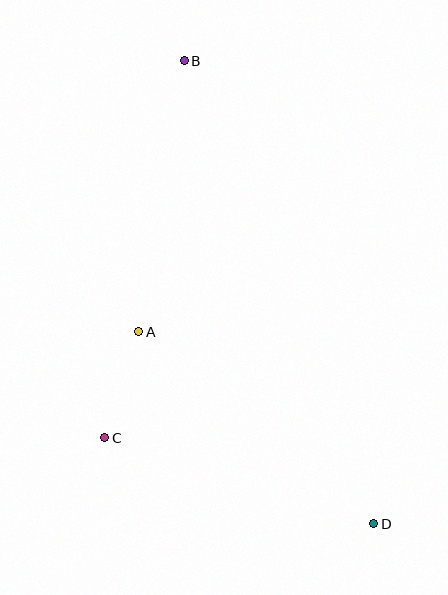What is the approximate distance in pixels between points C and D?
The distance between C and D is approximately 283 pixels.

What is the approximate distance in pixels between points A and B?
The distance between A and B is approximately 275 pixels.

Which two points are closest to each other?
Points A and C are closest to each other.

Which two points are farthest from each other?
Points B and D are farthest from each other.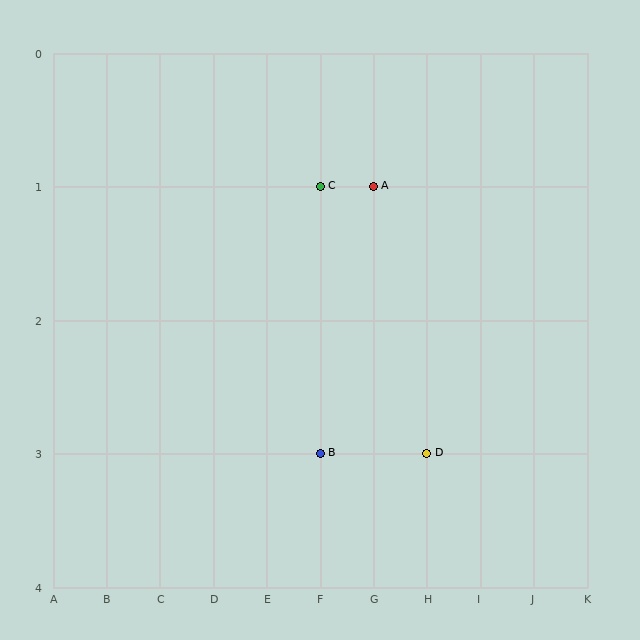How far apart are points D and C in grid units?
Points D and C are 2 columns and 2 rows apart (about 2.8 grid units diagonally).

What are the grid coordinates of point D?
Point D is at grid coordinates (H, 3).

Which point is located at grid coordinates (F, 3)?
Point B is at (F, 3).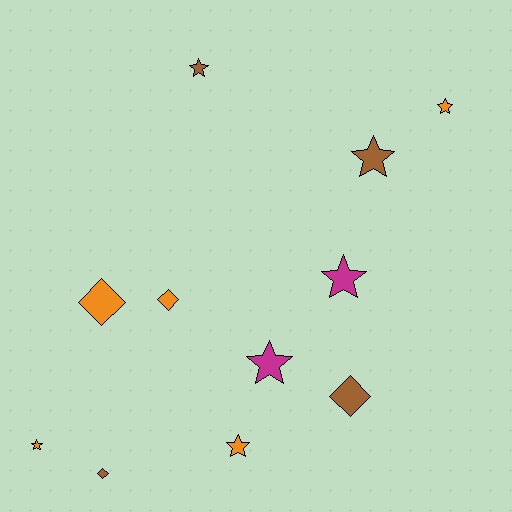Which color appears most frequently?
Orange, with 5 objects.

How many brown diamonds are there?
There are 2 brown diamonds.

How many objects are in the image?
There are 11 objects.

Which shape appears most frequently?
Star, with 7 objects.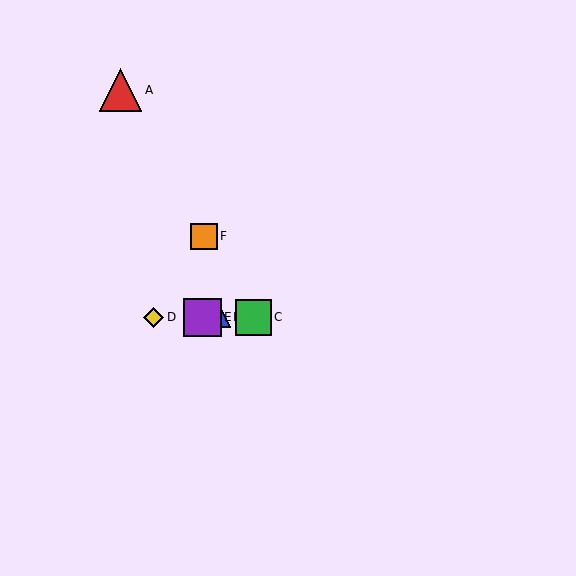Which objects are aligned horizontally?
Objects B, C, D, E are aligned horizontally.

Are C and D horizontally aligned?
Yes, both are at y≈317.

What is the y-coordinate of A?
Object A is at y≈90.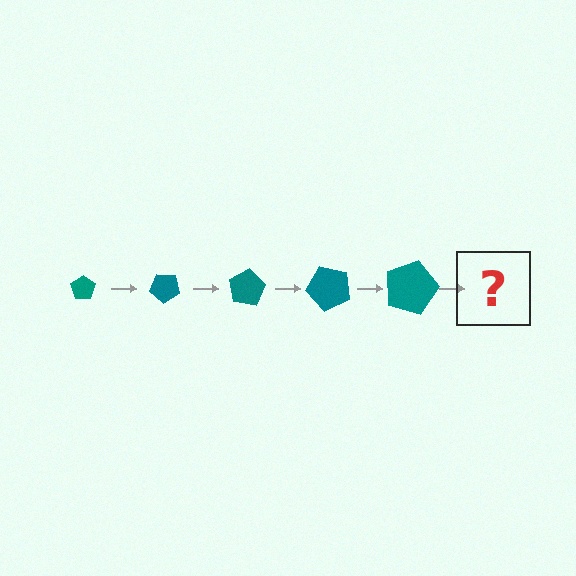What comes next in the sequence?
The next element should be a pentagon, larger than the previous one and rotated 200 degrees from the start.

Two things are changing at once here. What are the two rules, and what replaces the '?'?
The two rules are that the pentagon grows larger each step and it rotates 40 degrees each step. The '?' should be a pentagon, larger than the previous one and rotated 200 degrees from the start.